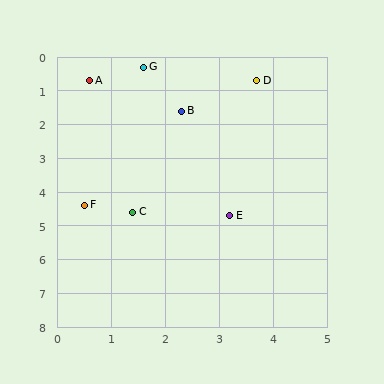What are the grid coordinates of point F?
Point F is at approximately (0.5, 4.4).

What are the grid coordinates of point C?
Point C is at approximately (1.4, 4.6).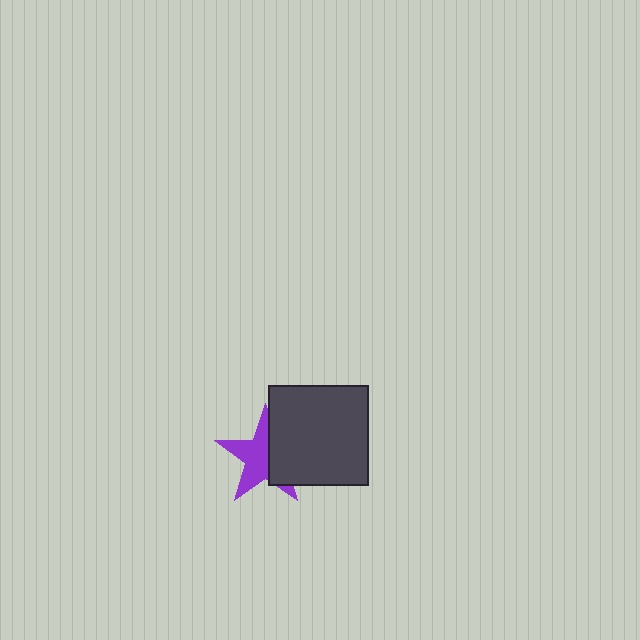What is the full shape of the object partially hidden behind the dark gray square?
The partially hidden object is a purple star.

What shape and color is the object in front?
The object in front is a dark gray square.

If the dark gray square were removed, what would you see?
You would see the complete purple star.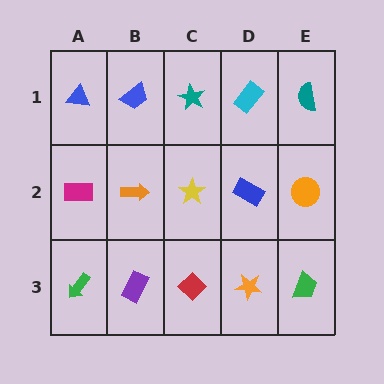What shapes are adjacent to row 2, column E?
A teal semicircle (row 1, column E), a green trapezoid (row 3, column E), a blue rectangle (row 2, column D).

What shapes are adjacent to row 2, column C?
A teal star (row 1, column C), a red diamond (row 3, column C), an orange arrow (row 2, column B), a blue rectangle (row 2, column D).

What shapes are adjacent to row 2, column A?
A blue triangle (row 1, column A), a green arrow (row 3, column A), an orange arrow (row 2, column B).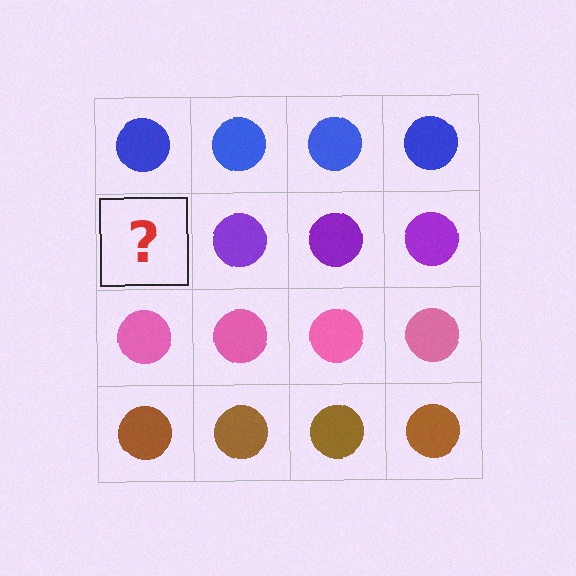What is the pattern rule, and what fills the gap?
The rule is that each row has a consistent color. The gap should be filled with a purple circle.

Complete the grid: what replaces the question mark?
The question mark should be replaced with a purple circle.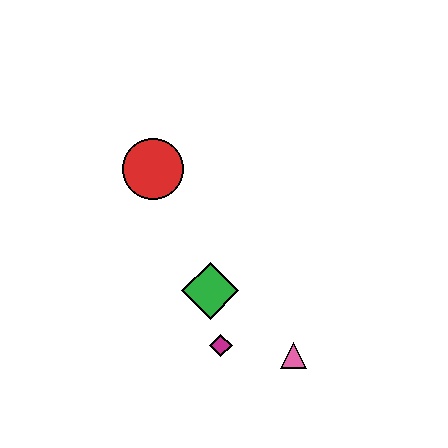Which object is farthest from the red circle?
The pink triangle is farthest from the red circle.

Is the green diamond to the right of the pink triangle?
No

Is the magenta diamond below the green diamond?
Yes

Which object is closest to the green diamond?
The magenta diamond is closest to the green diamond.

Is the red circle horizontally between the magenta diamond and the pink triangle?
No